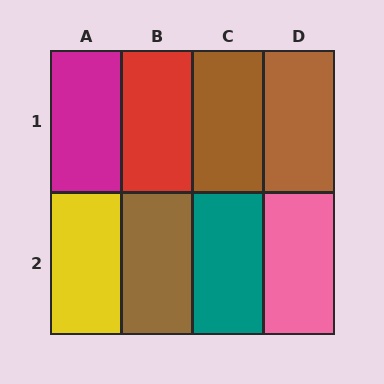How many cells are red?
1 cell is red.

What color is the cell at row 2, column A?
Yellow.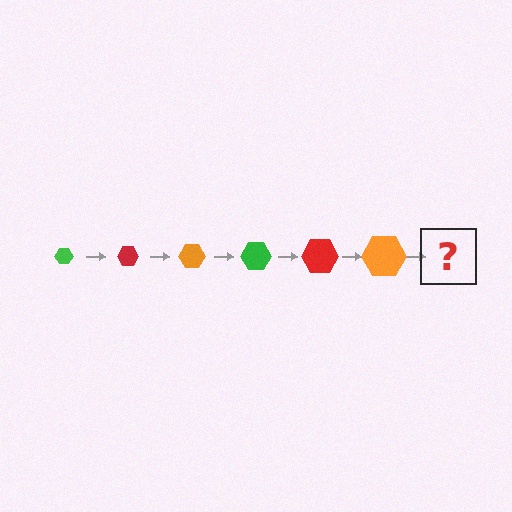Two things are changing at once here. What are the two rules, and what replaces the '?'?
The two rules are that the hexagon grows larger each step and the color cycles through green, red, and orange. The '?' should be a green hexagon, larger than the previous one.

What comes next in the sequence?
The next element should be a green hexagon, larger than the previous one.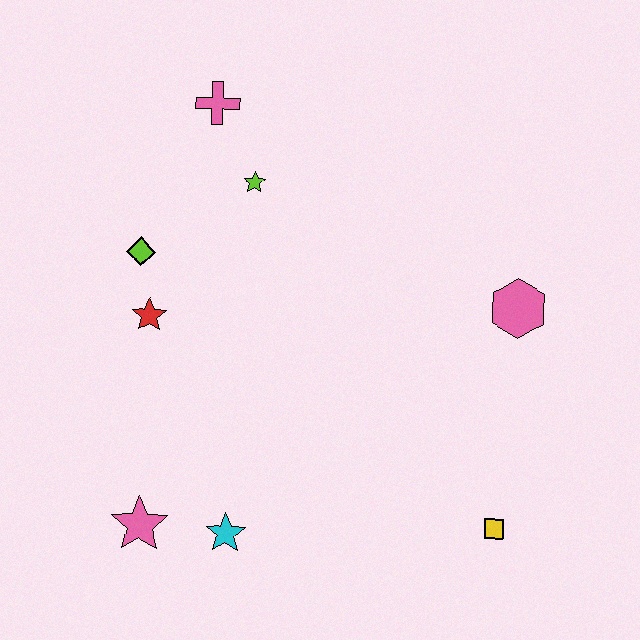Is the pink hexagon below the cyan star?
No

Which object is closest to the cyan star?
The pink star is closest to the cyan star.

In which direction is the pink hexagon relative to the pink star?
The pink hexagon is to the right of the pink star.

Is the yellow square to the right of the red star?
Yes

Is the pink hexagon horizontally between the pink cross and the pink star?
No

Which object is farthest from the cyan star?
The pink cross is farthest from the cyan star.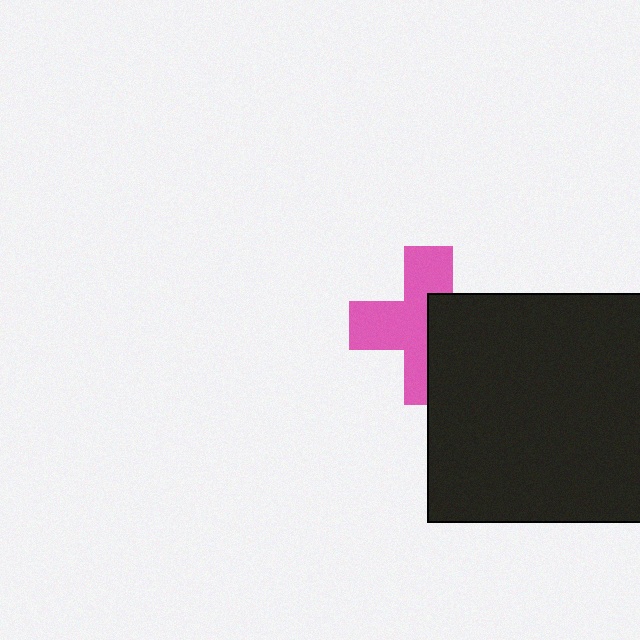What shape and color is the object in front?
The object in front is a black square.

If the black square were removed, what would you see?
You would see the complete pink cross.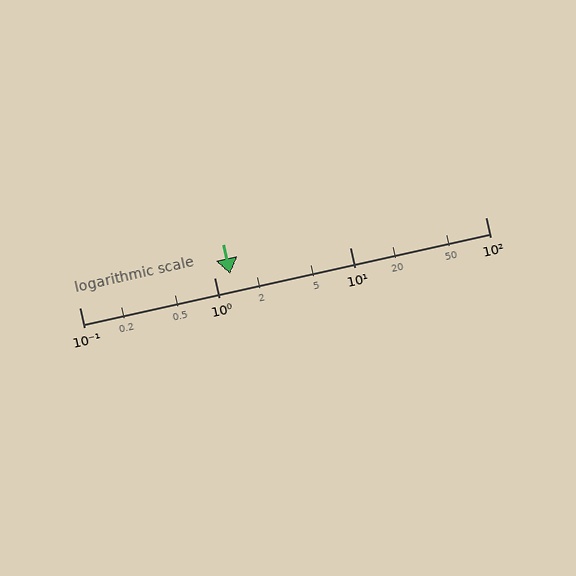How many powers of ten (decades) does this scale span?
The scale spans 3 decades, from 0.1 to 100.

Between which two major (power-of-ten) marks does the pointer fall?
The pointer is between 1 and 10.